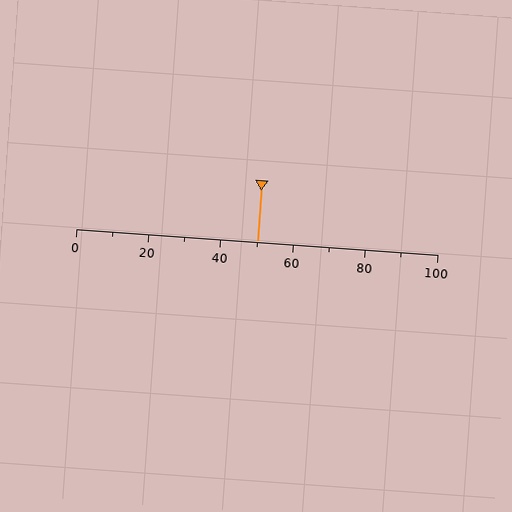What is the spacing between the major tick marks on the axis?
The major ticks are spaced 20 apart.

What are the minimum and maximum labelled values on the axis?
The axis runs from 0 to 100.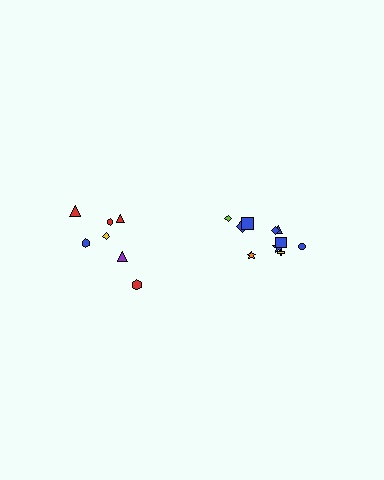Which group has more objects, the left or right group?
The right group.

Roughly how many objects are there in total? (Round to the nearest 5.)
Roughly 15 objects in total.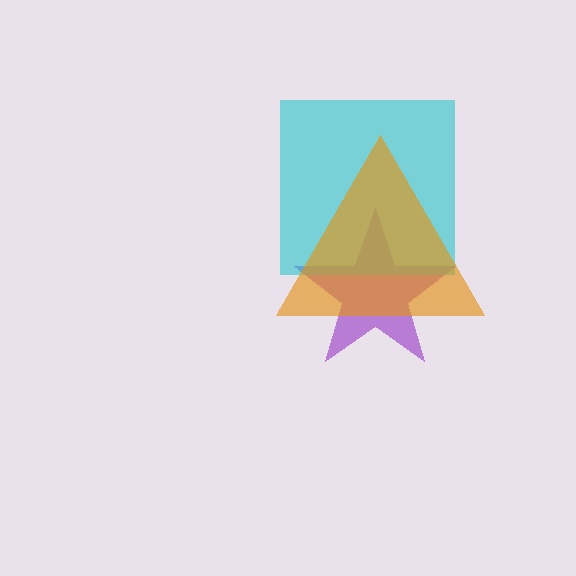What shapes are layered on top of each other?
The layered shapes are: a purple star, a cyan square, an orange triangle.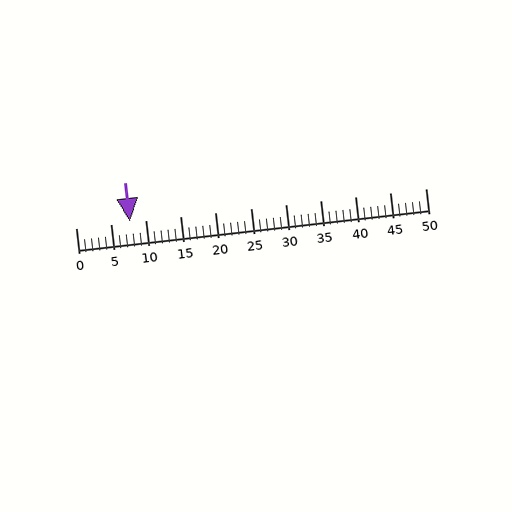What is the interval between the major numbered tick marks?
The major tick marks are spaced 5 units apart.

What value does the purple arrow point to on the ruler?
The purple arrow points to approximately 8.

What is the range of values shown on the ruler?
The ruler shows values from 0 to 50.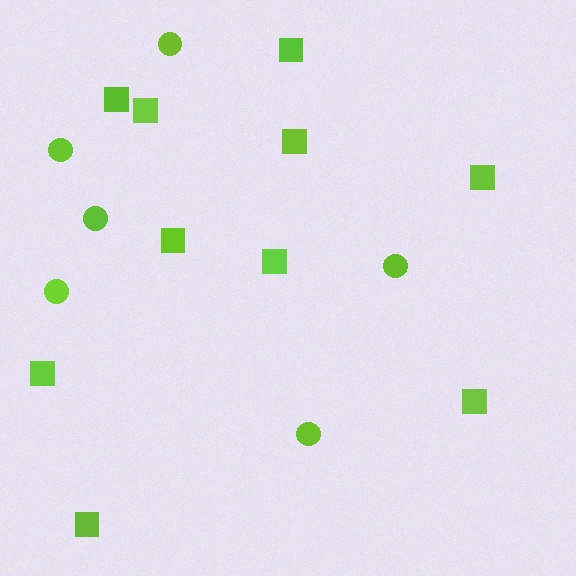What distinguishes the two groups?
There are 2 groups: one group of circles (6) and one group of squares (10).